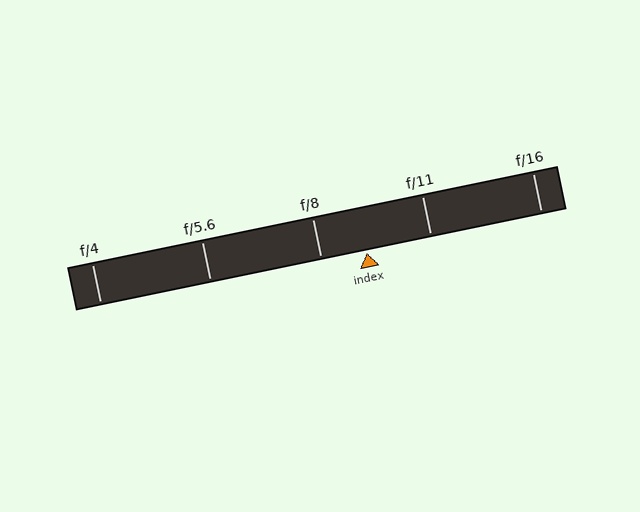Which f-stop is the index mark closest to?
The index mark is closest to f/8.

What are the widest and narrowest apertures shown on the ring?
The widest aperture shown is f/4 and the narrowest is f/16.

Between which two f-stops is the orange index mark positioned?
The index mark is between f/8 and f/11.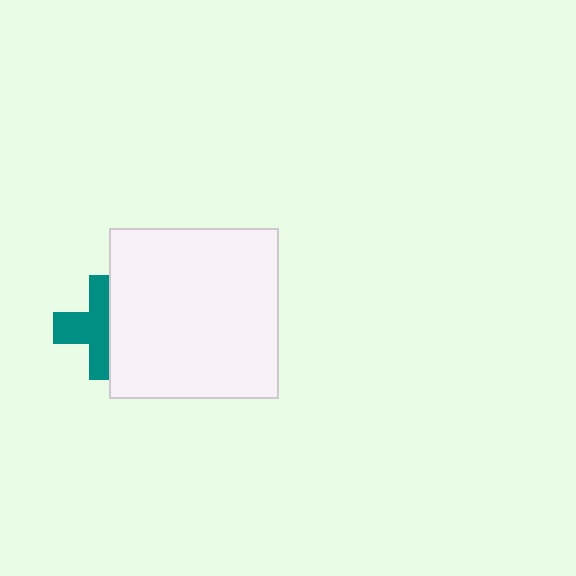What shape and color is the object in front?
The object in front is a white square.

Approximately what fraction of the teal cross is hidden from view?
Roughly 43% of the teal cross is hidden behind the white square.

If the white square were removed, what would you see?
You would see the complete teal cross.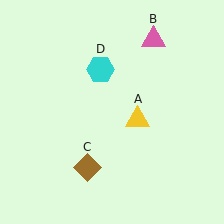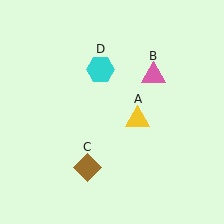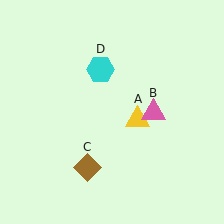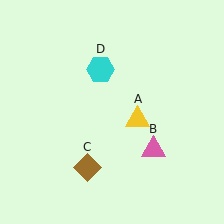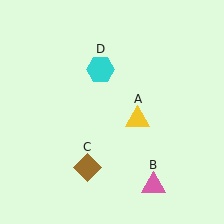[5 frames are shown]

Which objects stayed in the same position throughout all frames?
Yellow triangle (object A) and brown diamond (object C) and cyan hexagon (object D) remained stationary.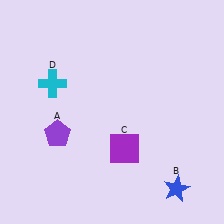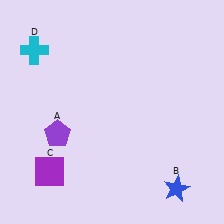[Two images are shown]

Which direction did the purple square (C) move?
The purple square (C) moved left.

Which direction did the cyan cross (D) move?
The cyan cross (D) moved up.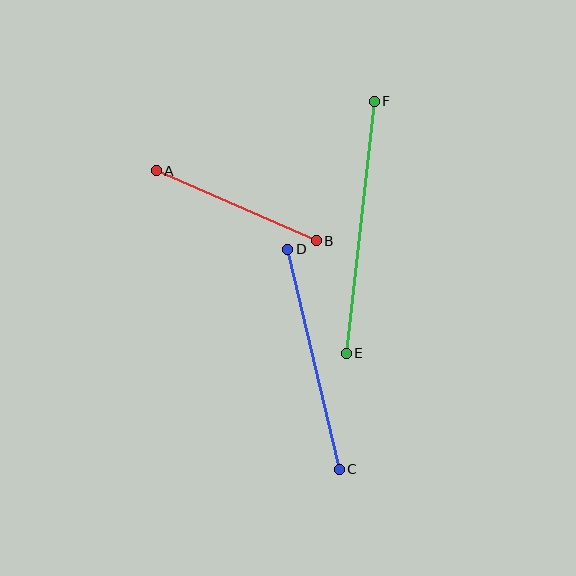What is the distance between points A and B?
The distance is approximately 175 pixels.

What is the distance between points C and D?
The distance is approximately 226 pixels.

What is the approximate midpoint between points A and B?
The midpoint is at approximately (236, 206) pixels.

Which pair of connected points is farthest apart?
Points E and F are farthest apart.